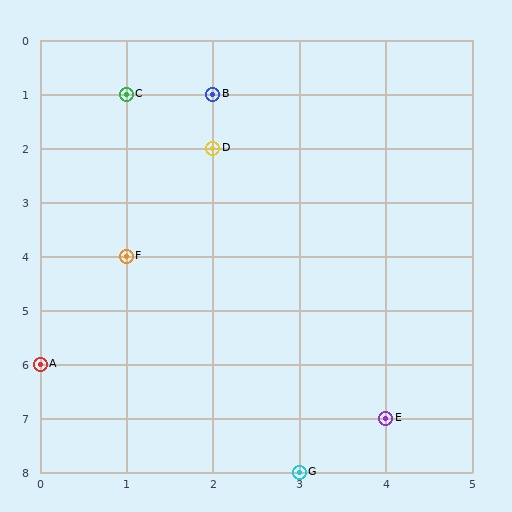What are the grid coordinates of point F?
Point F is at grid coordinates (1, 4).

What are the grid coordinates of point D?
Point D is at grid coordinates (2, 2).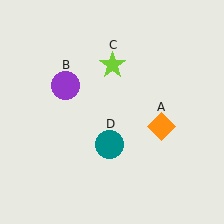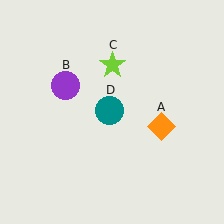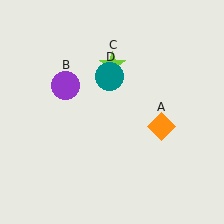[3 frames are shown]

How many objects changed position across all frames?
1 object changed position: teal circle (object D).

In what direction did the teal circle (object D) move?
The teal circle (object D) moved up.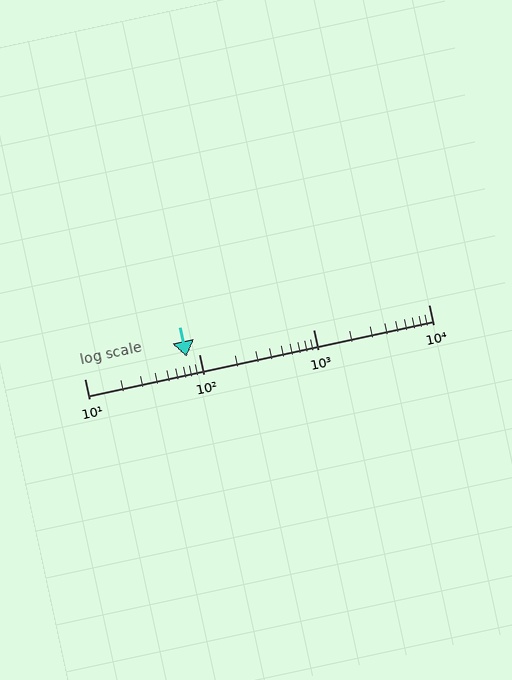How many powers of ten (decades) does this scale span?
The scale spans 3 decades, from 10 to 10000.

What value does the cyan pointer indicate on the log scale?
The pointer indicates approximately 78.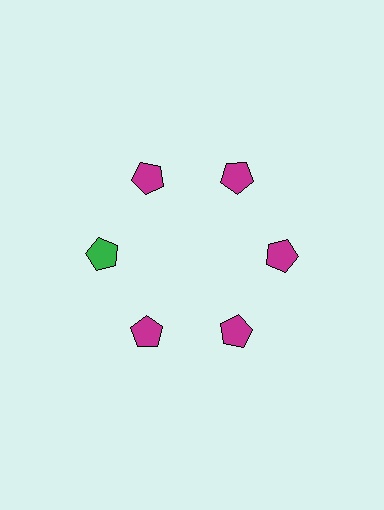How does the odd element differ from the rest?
It has a different color: green instead of magenta.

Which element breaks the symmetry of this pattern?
The green pentagon at roughly the 9 o'clock position breaks the symmetry. All other shapes are magenta pentagons.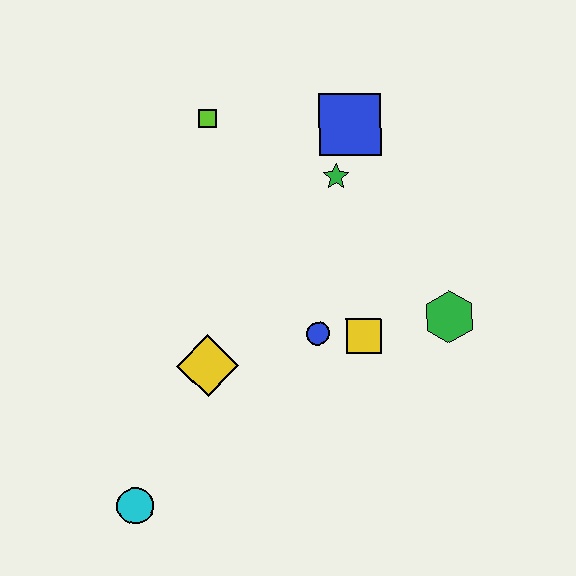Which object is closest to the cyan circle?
The yellow diamond is closest to the cyan circle.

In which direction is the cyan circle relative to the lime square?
The cyan circle is below the lime square.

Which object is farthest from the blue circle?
The cyan circle is farthest from the blue circle.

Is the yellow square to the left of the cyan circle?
No